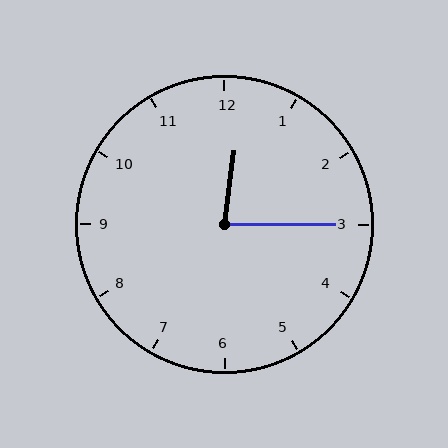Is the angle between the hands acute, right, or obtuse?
It is acute.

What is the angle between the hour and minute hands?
Approximately 82 degrees.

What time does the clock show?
12:15.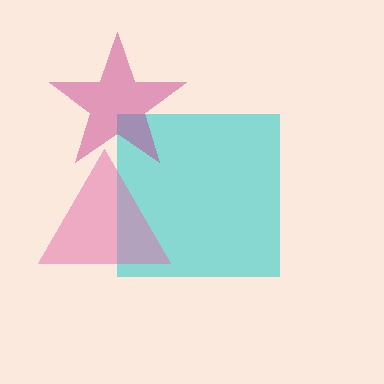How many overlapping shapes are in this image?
There are 3 overlapping shapes in the image.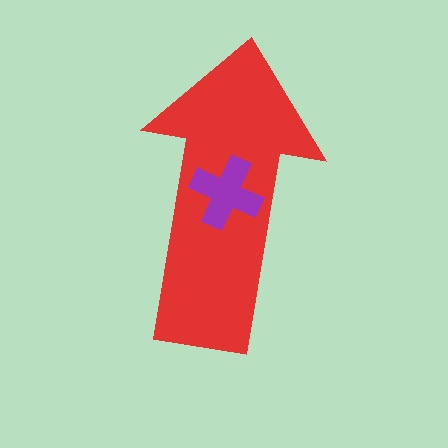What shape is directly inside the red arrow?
The purple cross.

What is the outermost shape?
The red arrow.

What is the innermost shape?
The purple cross.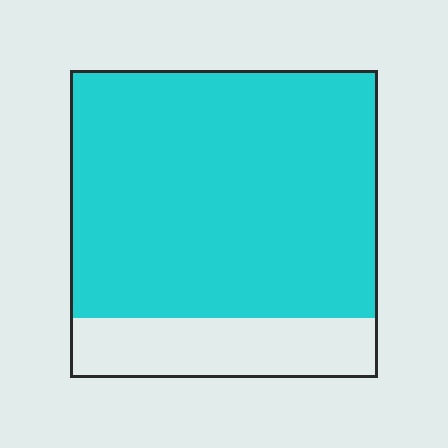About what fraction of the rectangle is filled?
About four fifths (4/5).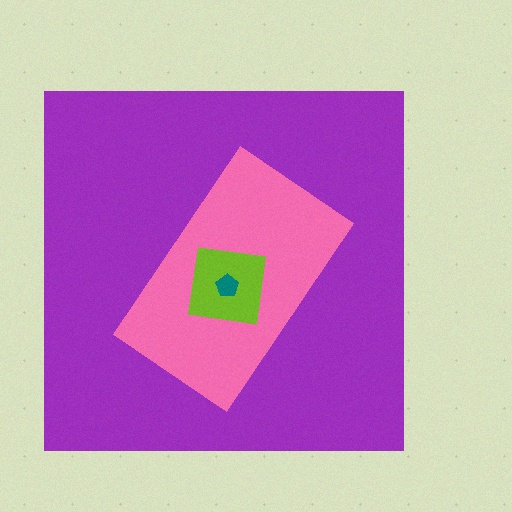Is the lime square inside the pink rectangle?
Yes.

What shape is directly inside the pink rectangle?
The lime square.